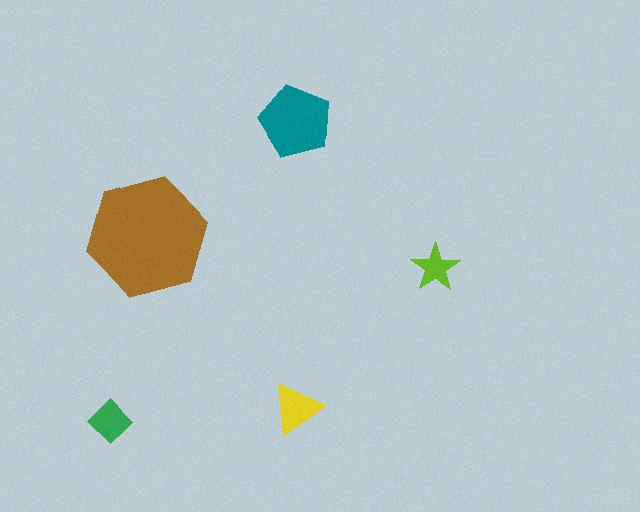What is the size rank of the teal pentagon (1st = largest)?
2nd.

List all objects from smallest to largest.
The lime star, the green diamond, the yellow triangle, the teal pentagon, the brown hexagon.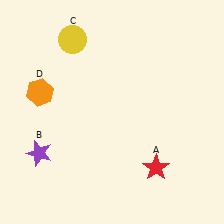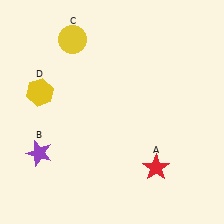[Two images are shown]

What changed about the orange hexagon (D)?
In Image 1, D is orange. In Image 2, it changed to yellow.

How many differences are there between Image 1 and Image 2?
There is 1 difference between the two images.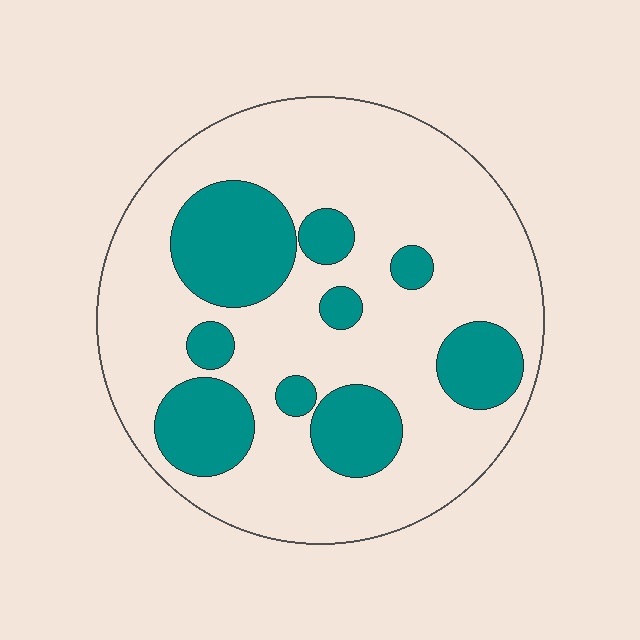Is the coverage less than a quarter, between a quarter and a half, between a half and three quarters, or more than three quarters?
Between a quarter and a half.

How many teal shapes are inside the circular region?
9.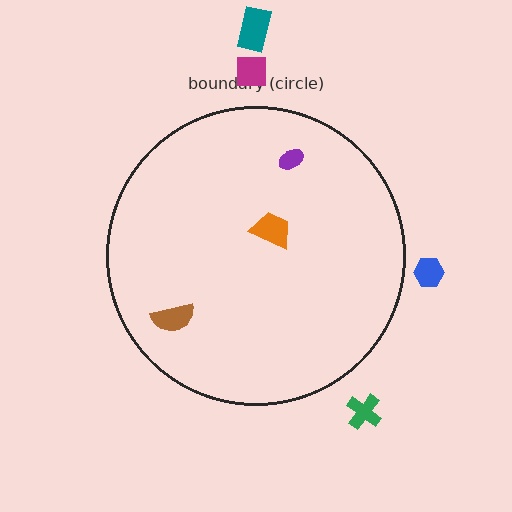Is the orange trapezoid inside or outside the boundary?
Inside.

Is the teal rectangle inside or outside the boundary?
Outside.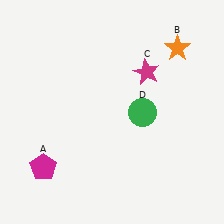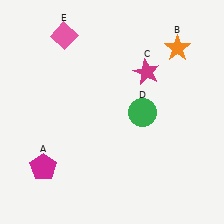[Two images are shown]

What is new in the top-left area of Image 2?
A pink diamond (E) was added in the top-left area of Image 2.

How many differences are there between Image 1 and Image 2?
There is 1 difference between the two images.